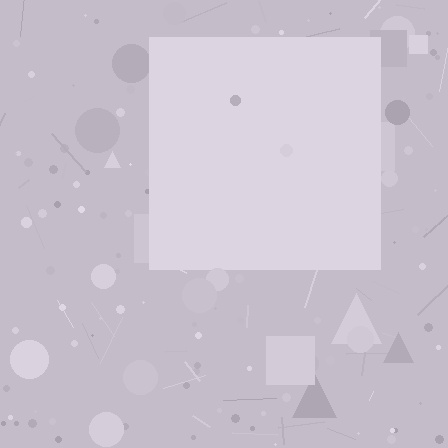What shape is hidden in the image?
A square is hidden in the image.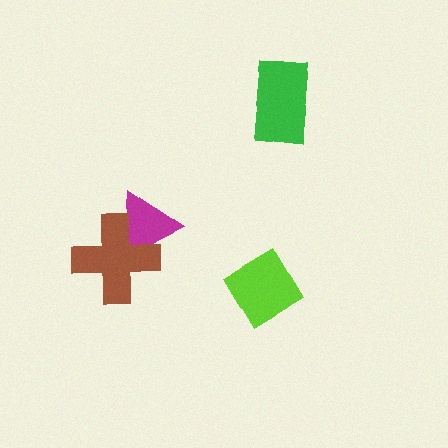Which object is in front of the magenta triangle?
The brown cross is in front of the magenta triangle.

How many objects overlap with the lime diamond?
0 objects overlap with the lime diamond.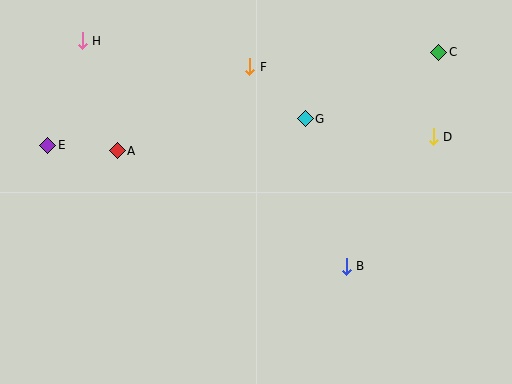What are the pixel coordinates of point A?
Point A is at (117, 151).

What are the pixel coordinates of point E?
Point E is at (48, 145).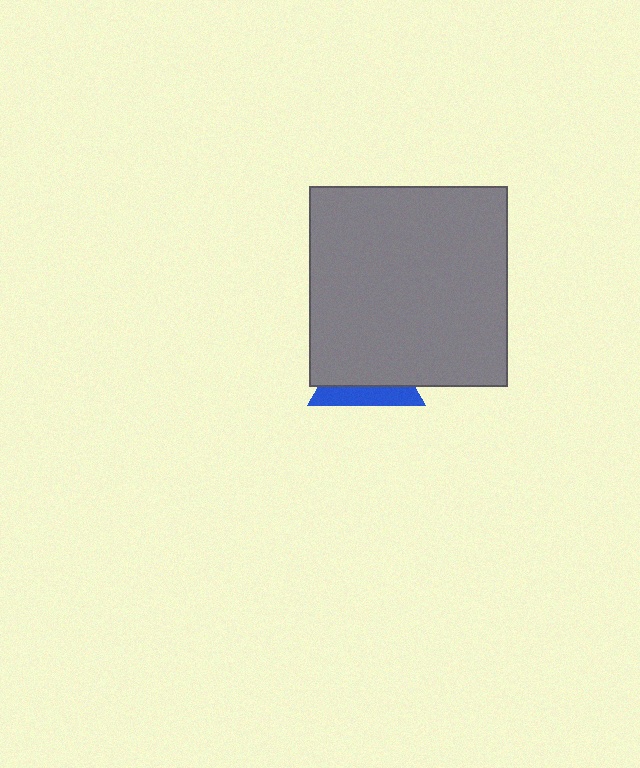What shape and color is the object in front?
The object in front is a gray rectangle.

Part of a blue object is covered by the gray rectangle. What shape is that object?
It is a triangle.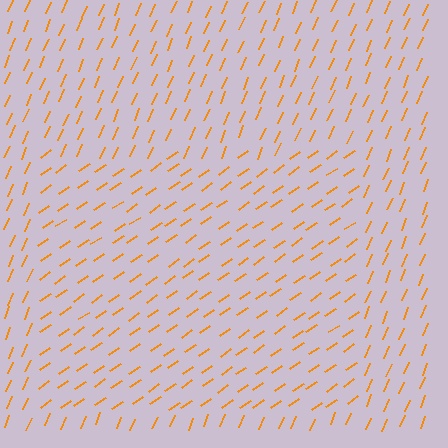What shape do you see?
I see a rectangle.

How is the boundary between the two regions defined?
The boundary is defined purely by a change in line orientation (approximately 32 degrees difference). All lines are the same color and thickness.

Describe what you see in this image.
The image is filled with small orange line segments. A rectangle region in the image has lines oriented differently from the surrounding lines, creating a visible texture boundary.